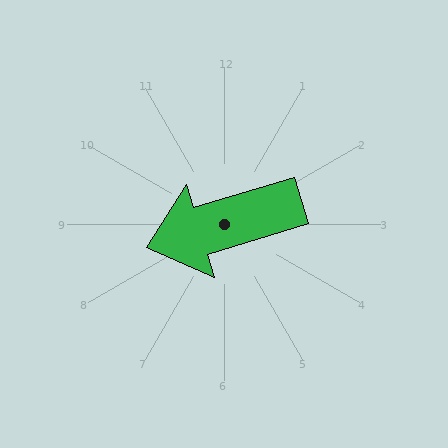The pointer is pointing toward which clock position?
Roughly 8 o'clock.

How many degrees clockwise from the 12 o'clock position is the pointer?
Approximately 253 degrees.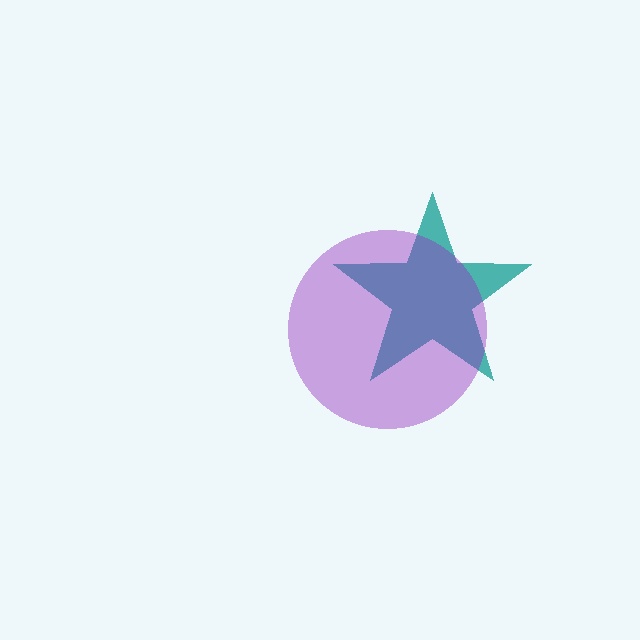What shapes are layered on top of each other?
The layered shapes are: a teal star, a purple circle.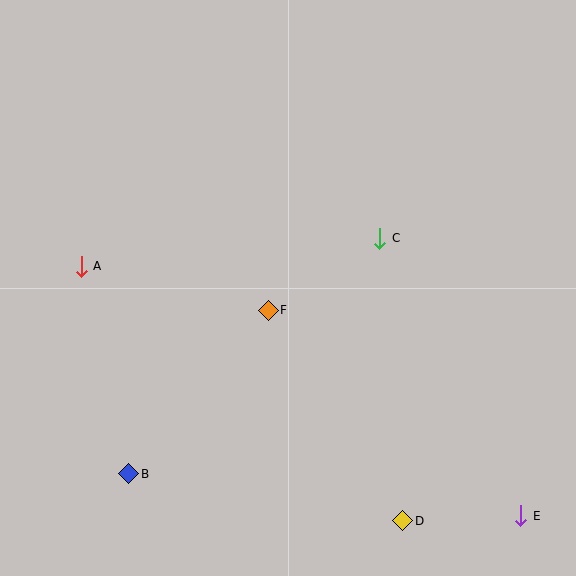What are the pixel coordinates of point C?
Point C is at (380, 238).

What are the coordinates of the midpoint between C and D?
The midpoint between C and D is at (391, 379).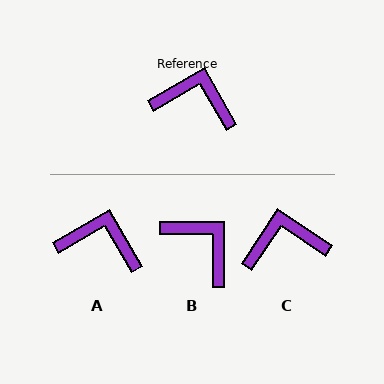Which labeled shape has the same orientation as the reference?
A.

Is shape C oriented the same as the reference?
No, it is off by about 26 degrees.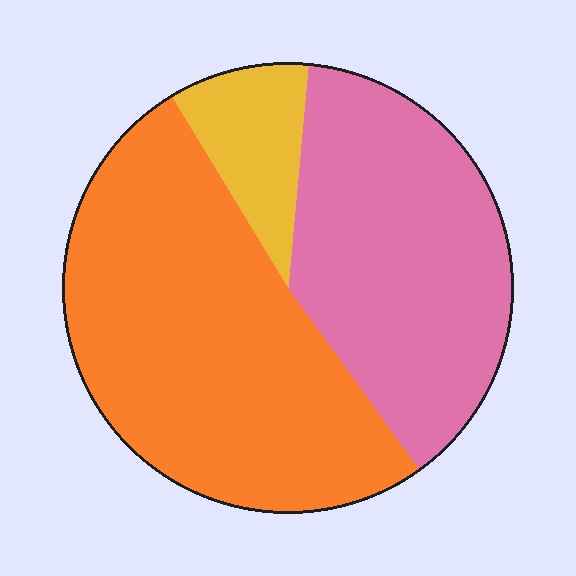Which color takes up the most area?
Orange, at roughly 50%.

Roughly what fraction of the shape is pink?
Pink takes up about three eighths (3/8) of the shape.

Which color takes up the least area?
Yellow, at roughly 10%.